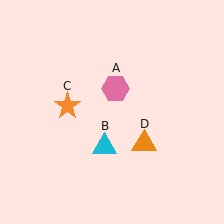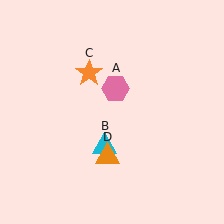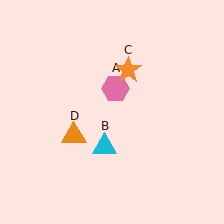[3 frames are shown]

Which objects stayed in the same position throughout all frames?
Pink hexagon (object A) and cyan triangle (object B) remained stationary.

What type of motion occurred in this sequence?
The orange star (object C), orange triangle (object D) rotated clockwise around the center of the scene.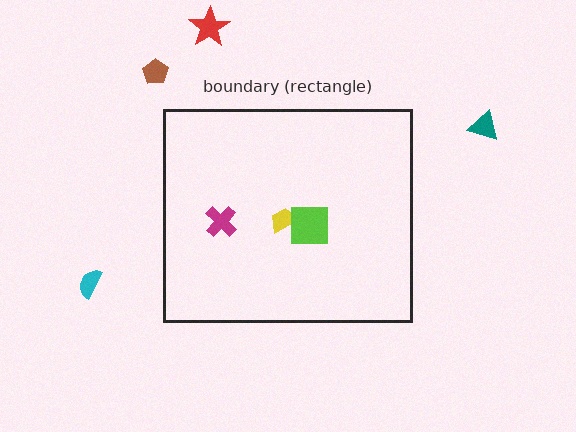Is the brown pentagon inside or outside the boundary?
Outside.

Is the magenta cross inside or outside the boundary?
Inside.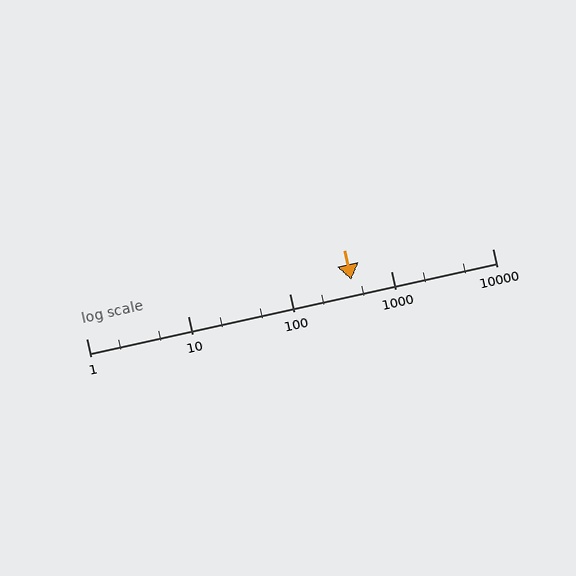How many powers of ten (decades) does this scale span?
The scale spans 4 decades, from 1 to 10000.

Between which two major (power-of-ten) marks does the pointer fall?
The pointer is between 100 and 1000.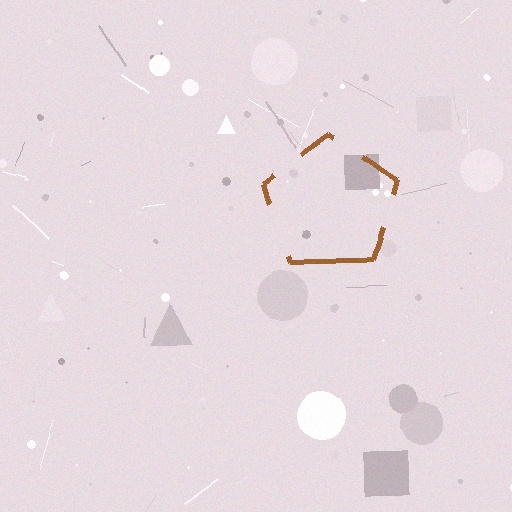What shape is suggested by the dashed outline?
The dashed outline suggests a pentagon.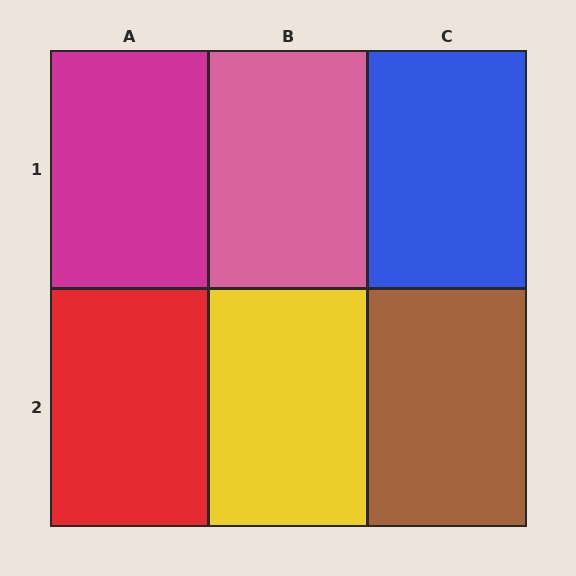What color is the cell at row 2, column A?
Red.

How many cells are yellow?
1 cell is yellow.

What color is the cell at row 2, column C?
Brown.